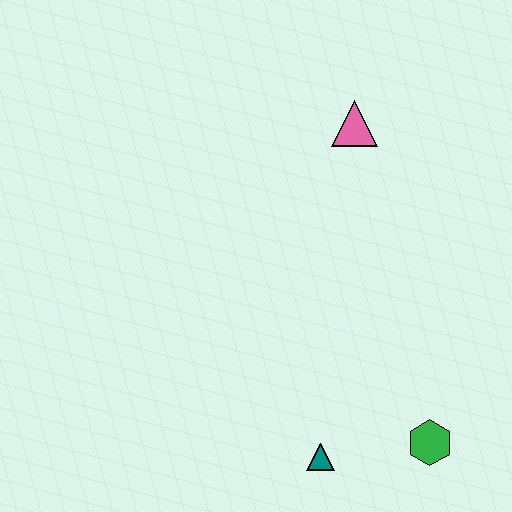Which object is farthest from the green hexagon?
The pink triangle is farthest from the green hexagon.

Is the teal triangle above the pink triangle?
No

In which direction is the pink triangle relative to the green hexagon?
The pink triangle is above the green hexagon.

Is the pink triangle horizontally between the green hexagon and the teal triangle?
Yes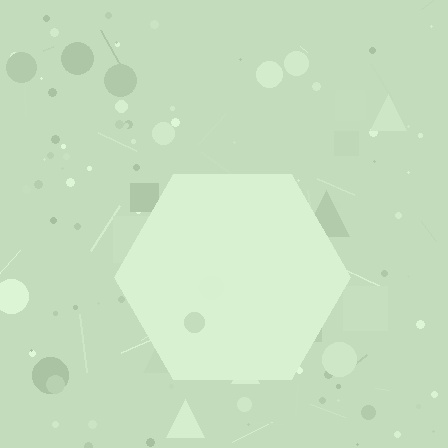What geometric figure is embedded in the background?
A hexagon is embedded in the background.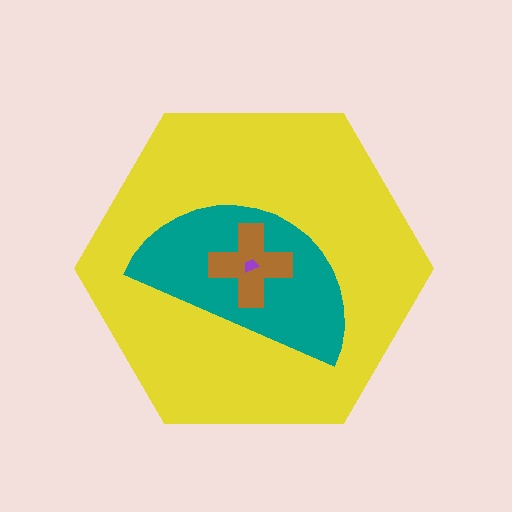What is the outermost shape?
The yellow hexagon.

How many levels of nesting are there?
4.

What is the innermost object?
The purple trapezoid.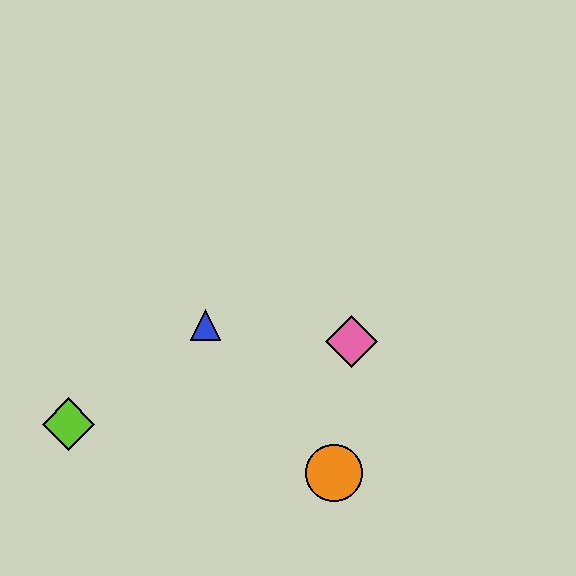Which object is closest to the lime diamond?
The blue triangle is closest to the lime diamond.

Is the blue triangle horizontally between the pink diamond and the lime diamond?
Yes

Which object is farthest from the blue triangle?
The orange circle is farthest from the blue triangle.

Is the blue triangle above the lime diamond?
Yes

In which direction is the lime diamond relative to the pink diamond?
The lime diamond is to the left of the pink diamond.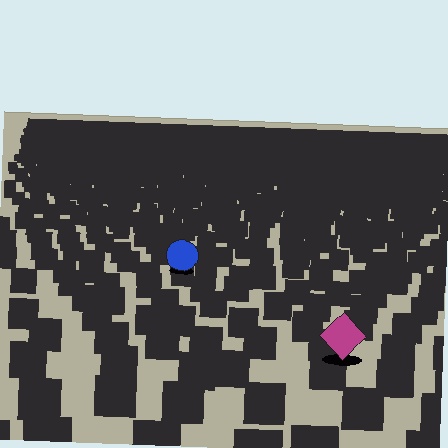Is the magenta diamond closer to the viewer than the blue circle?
Yes. The magenta diamond is closer — you can tell from the texture gradient: the ground texture is coarser near it.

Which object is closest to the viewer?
The magenta diamond is closest. The texture marks near it are larger and more spread out.